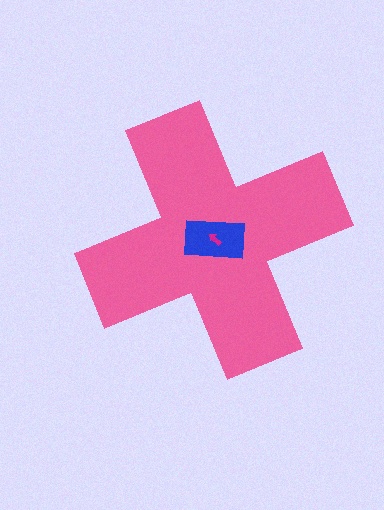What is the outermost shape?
The pink cross.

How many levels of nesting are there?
3.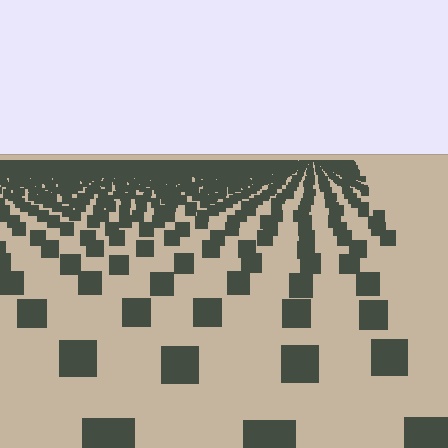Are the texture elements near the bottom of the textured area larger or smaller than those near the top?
Larger. Near the bottom, elements are closer to the viewer and appear at a bigger on-screen size.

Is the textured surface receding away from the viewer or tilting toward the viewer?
The surface is receding away from the viewer. Texture elements get smaller and denser toward the top.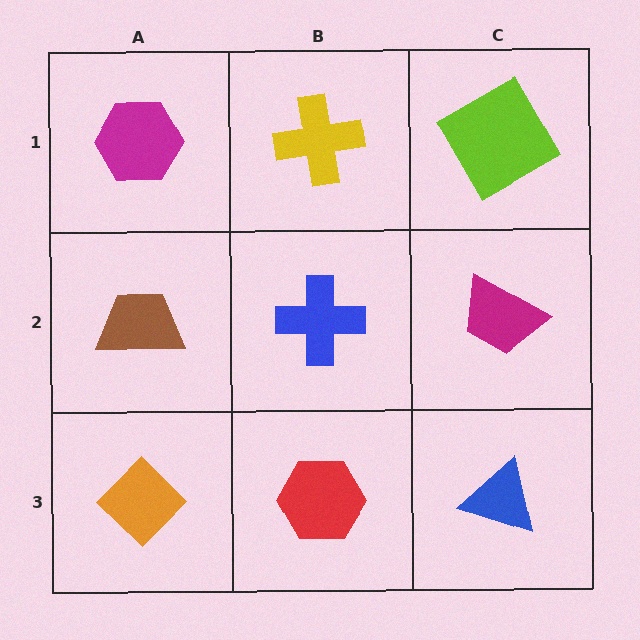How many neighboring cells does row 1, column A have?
2.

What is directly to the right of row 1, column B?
A lime square.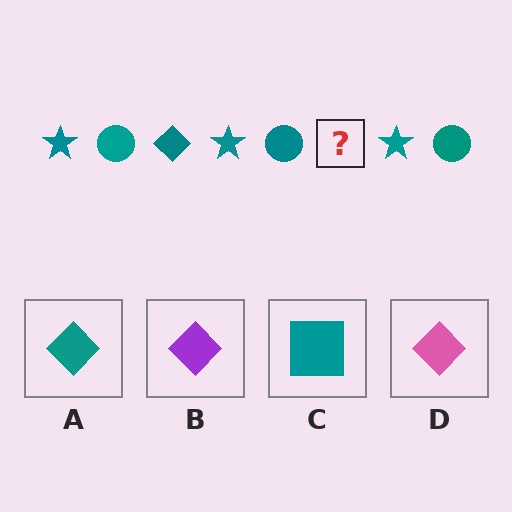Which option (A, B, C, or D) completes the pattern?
A.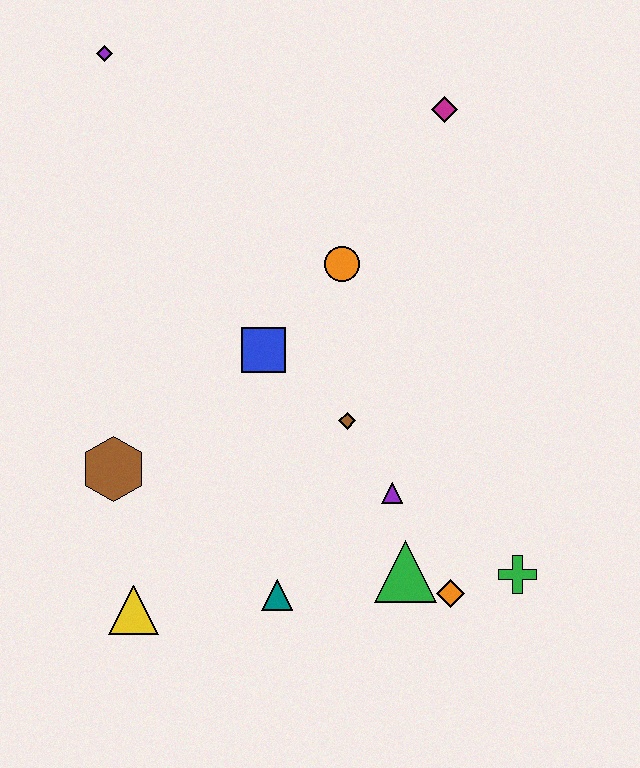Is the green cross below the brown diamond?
Yes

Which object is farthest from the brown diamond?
The purple diamond is farthest from the brown diamond.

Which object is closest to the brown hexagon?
The yellow triangle is closest to the brown hexagon.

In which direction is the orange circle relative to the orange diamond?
The orange circle is above the orange diamond.